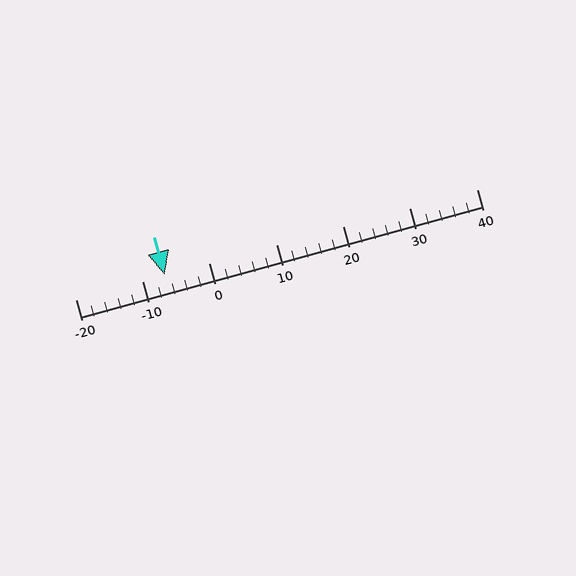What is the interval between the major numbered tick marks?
The major tick marks are spaced 10 units apart.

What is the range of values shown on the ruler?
The ruler shows values from -20 to 40.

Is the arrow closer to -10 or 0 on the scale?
The arrow is closer to -10.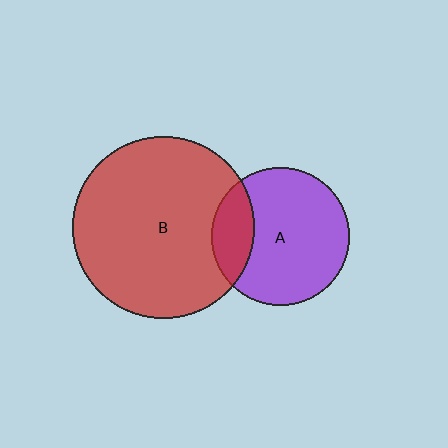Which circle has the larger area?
Circle B (red).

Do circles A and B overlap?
Yes.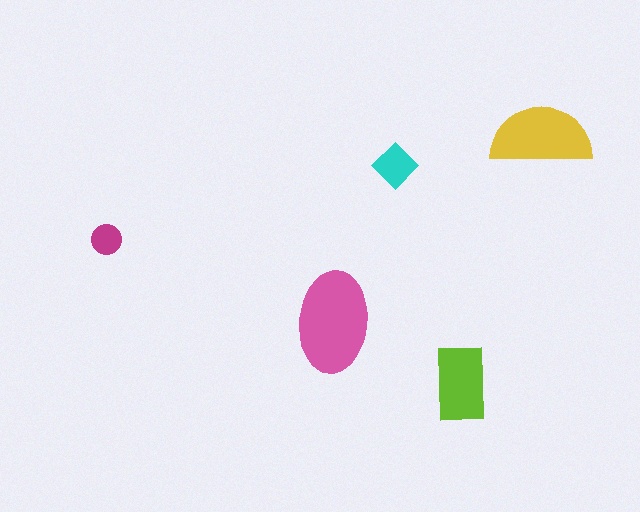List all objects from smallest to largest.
The magenta circle, the cyan diamond, the lime rectangle, the yellow semicircle, the pink ellipse.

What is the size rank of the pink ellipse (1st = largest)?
1st.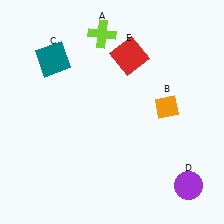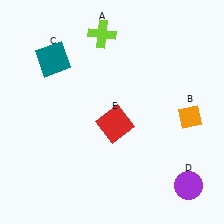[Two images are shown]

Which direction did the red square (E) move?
The red square (E) moved down.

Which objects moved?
The objects that moved are: the orange diamond (B), the red square (E).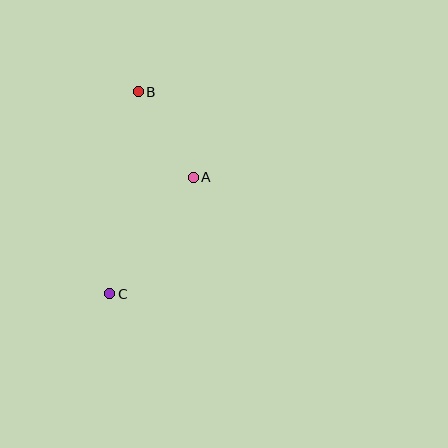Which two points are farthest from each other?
Points B and C are farthest from each other.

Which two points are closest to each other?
Points A and B are closest to each other.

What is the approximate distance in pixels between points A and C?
The distance between A and C is approximately 144 pixels.